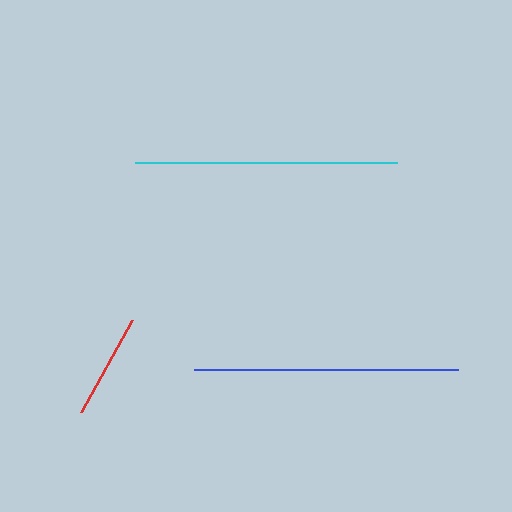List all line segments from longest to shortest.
From longest to shortest: blue, cyan, red.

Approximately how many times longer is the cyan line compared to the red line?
The cyan line is approximately 2.5 times the length of the red line.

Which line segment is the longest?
The blue line is the longest at approximately 264 pixels.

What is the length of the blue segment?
The blue segment is approximately 264 pixels long.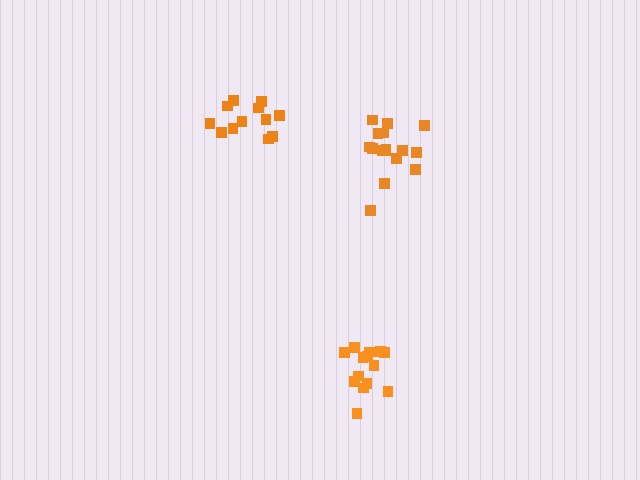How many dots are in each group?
Group 1: 14 dots, Group 2: 16 dots, Group 3: 12 dots (42 total).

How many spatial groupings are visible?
There are 3 spatial groupings.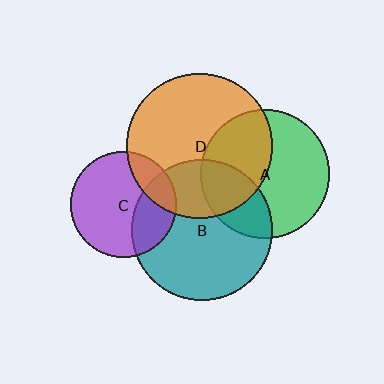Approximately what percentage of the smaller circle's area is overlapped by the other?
Approximately 40%.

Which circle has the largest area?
Circle D (orange).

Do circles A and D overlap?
Yes.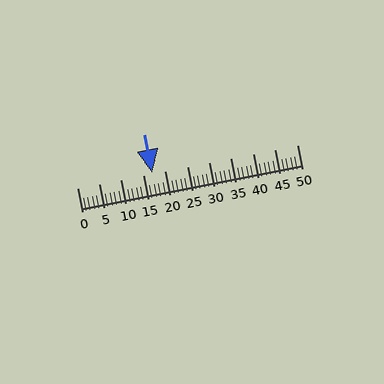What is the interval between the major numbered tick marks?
The major tick marks are spaced 5 units apart.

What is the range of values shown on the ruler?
The ruler shows values from 0 to 50.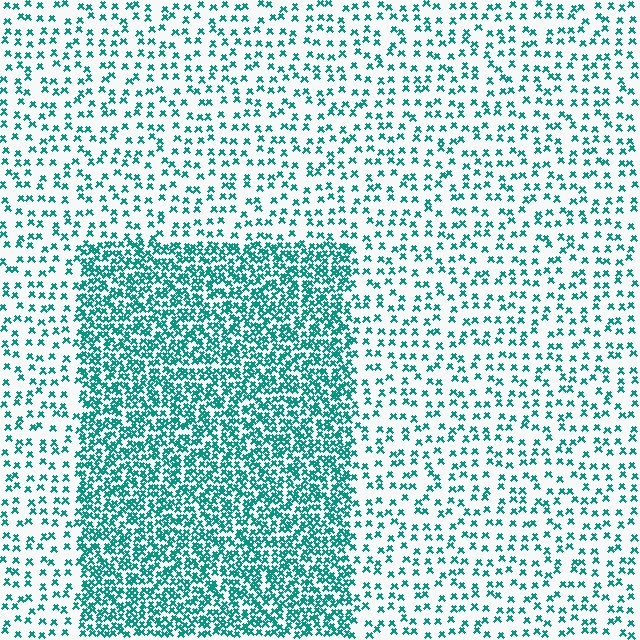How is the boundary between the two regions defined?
The boundary is defined by a change in element density (approximately 2.7x ratio). All elements are the same color, size, and shape.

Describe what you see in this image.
The image contains small teal elements arranged at two different densities. A rectangle-shaped region is visible where the elements are more densely packed than the surrounding area.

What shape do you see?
I see a rectangle.